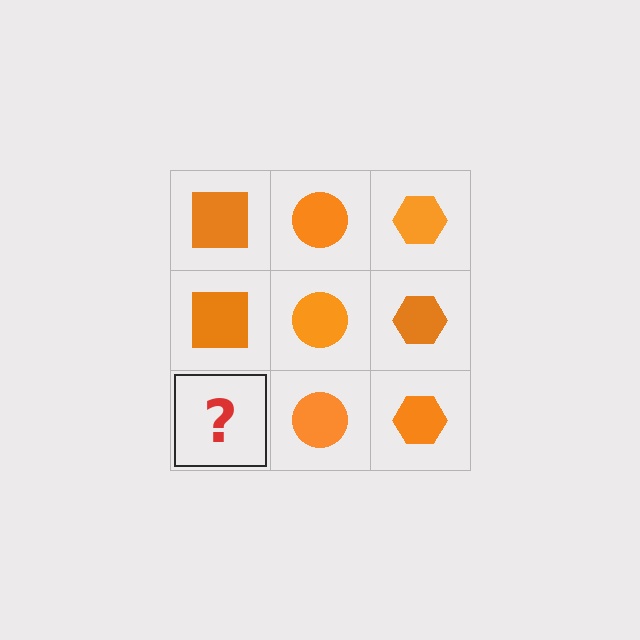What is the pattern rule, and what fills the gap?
The rule is that each column has a consistent shape. The gap should be filled with an orange square.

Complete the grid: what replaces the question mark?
The question mark should be replaced with an orange square.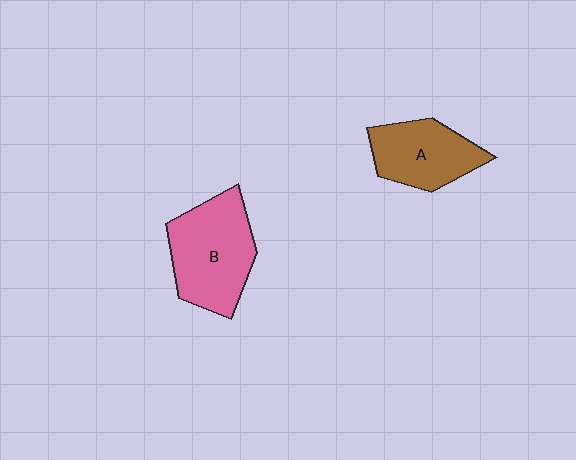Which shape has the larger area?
Shape B (pink).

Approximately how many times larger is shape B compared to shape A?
Approximately 1.3 times.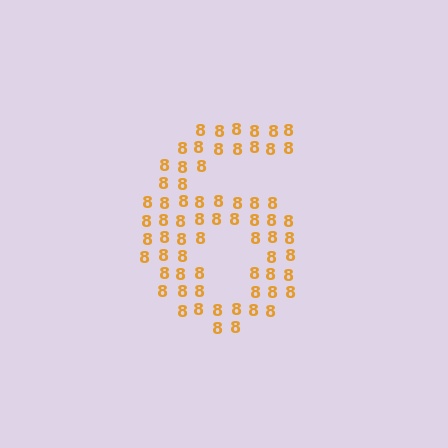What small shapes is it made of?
It is made of small digit 8's.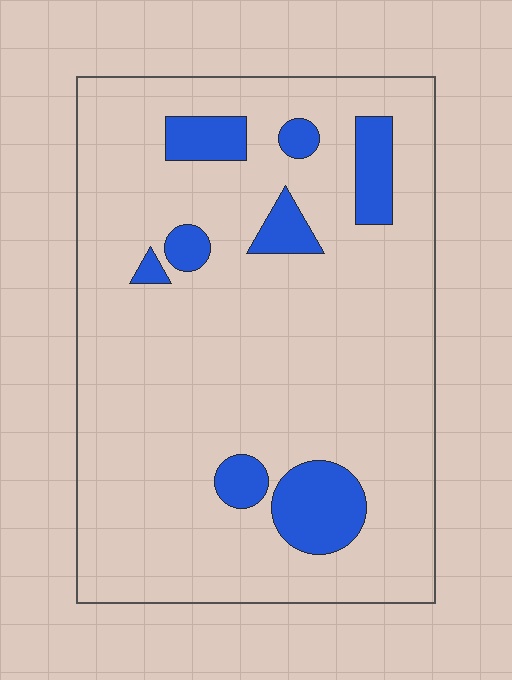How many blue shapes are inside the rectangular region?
8.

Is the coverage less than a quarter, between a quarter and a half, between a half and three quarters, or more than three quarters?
Less than a quarter.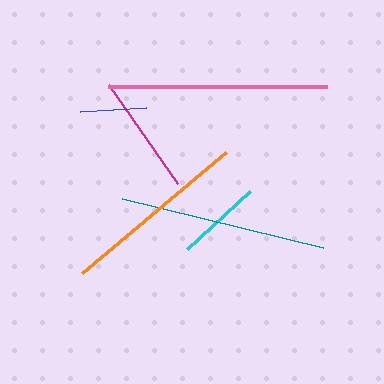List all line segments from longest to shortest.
From longest to shortest: pink, teal, orange, magenta, cyan, blue.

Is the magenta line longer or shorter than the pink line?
The pink line is longer than the magenta line.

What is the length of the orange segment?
The orange segment is approximately 188 pixels long.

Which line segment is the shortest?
The blue line is the shortest at approximately 66 pixels.